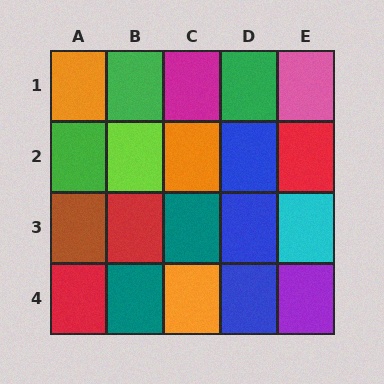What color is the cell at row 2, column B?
Lime.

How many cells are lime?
1 cell is lime.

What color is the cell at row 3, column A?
Brown.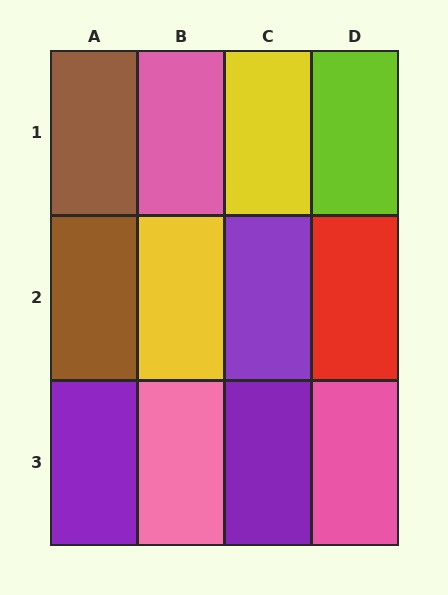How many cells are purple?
3 cells are purple.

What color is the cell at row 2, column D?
Red.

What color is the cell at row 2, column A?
Brown.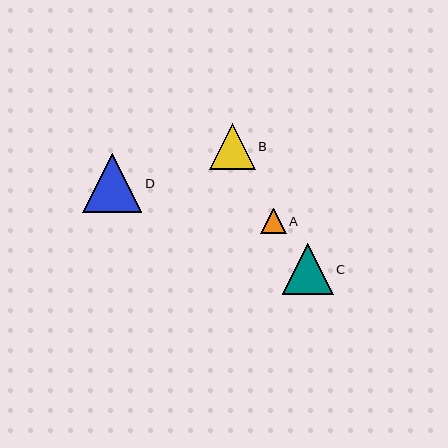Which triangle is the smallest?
Triangle A is the smallest with a size of approximately 26 pixels.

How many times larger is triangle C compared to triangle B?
Triangle C is approximately 1.1 times the size of triangle B.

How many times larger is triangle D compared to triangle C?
Triangle D is approximately 1.2 times the size of triangle C.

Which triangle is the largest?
Triangle D is the largest with a size of approximately 59 pixels.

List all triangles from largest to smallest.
From largest to smallest: D, C, B, A.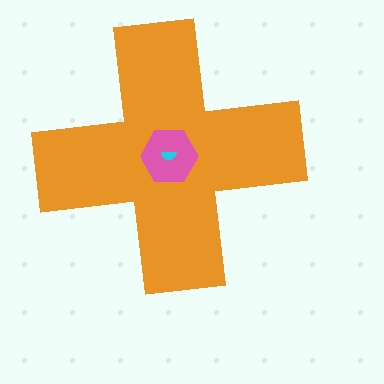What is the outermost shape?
The orange cross.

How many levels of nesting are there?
3.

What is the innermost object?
The cyan semicircle.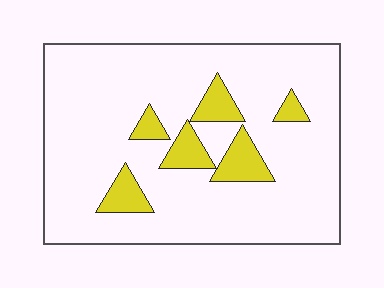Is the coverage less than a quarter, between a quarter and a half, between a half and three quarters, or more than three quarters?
Less than a quarter.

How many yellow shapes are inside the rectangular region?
6.